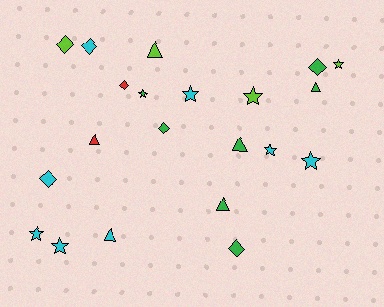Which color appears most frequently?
Cyan, with 8 objects.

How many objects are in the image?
There are 21 objects.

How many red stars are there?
There are no red stars.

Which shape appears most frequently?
Star, with 8 objects.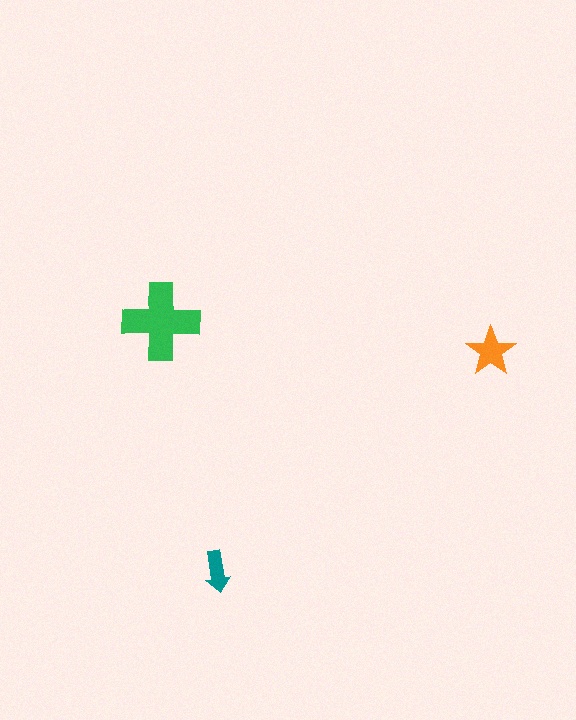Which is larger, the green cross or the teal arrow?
The green cross.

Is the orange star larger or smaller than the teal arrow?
Larger.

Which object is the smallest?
The teal arrow.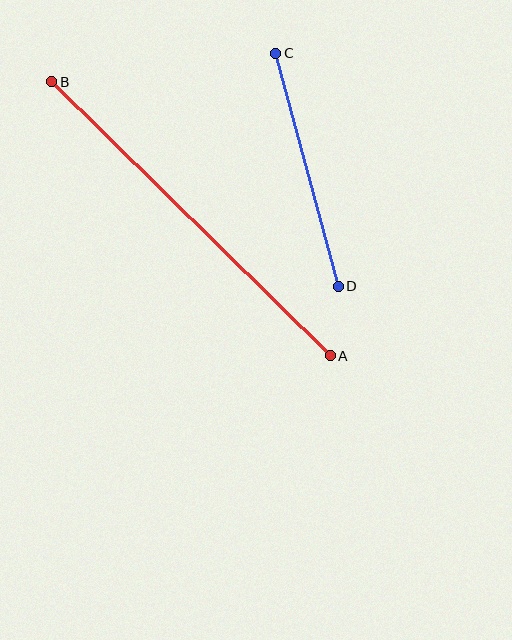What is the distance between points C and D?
The distance is approximately 241 pixels.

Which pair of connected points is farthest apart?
Points A and B are farthest apart.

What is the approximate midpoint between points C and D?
The midpoint is at approximately (307, 170) pixels.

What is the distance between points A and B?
The distance is approximately 390 pixels.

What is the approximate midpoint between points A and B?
The midpoint is at approximately (191, 219) pixels.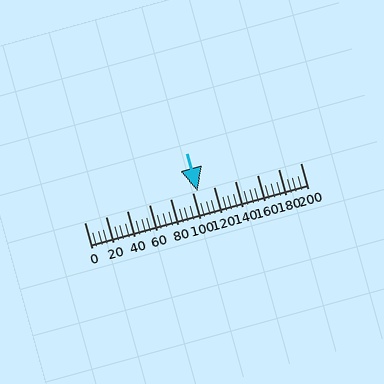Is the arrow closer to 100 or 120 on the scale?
The arrow is closer to 100.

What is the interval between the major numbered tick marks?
The major tick marks are spaced 20 units apart.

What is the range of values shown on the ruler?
The ruler shows values from 0 to 200.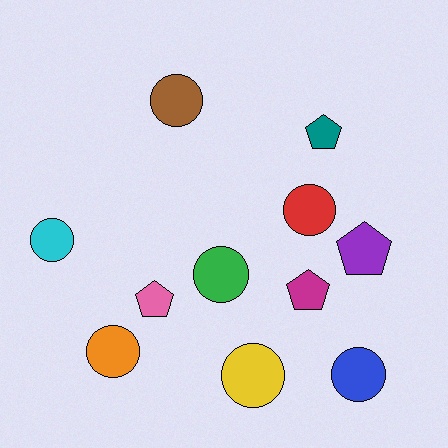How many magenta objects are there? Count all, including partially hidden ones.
There is 1 magenta object.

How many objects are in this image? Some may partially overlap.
There are 11 objects.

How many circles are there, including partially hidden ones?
There are 7 circles.